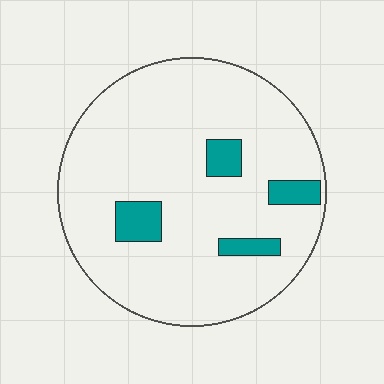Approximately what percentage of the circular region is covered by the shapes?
Approximately 10%.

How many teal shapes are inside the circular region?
4.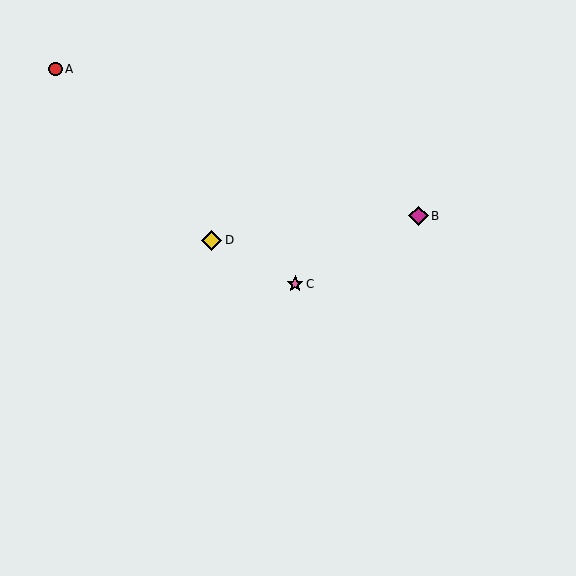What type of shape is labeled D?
Shape D is a yellow diamond.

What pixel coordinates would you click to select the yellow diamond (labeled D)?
Click at (211, 241) to select the yellow diamond D.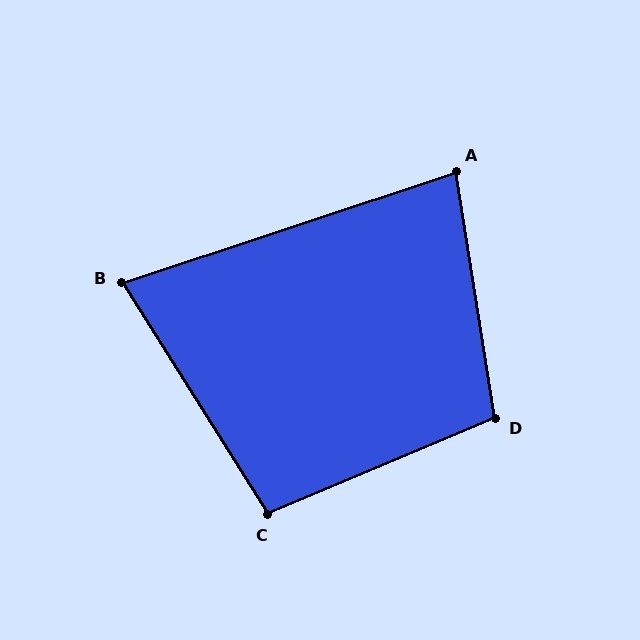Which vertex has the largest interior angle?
D, at approximately 104 degrees.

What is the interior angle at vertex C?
Approximately 99 degrees (obtuse).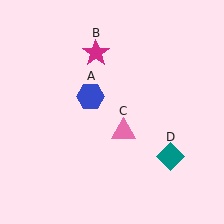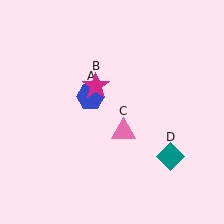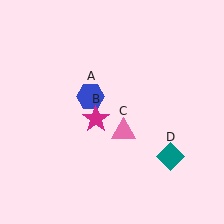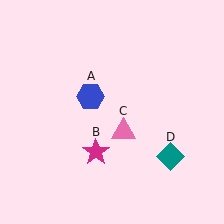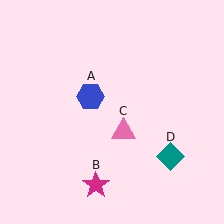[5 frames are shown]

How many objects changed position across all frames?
1 object changed position: magenta star (object B).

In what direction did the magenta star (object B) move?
The magenta star (object B) moved down.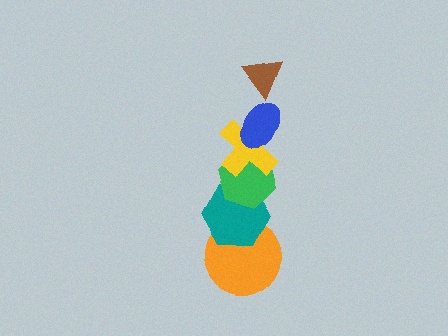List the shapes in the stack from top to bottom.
From top to bottom: the brown triangle, the blue ellipse, the yellow cross, the green hexagon, the teal hexagon, the orange circle.